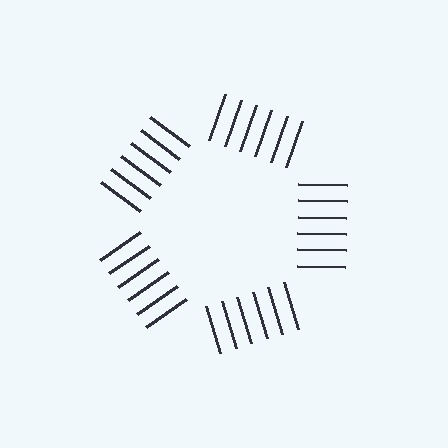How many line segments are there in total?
30 — 6 along each of the 5 edges.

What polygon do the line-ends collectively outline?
An illusory pentagon — the line segments terminate on its edges but no continuous stroke is drawn.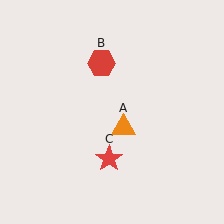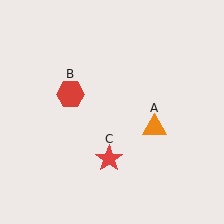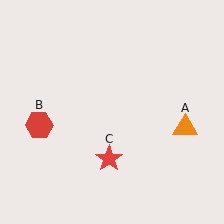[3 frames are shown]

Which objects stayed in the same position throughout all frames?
Red star (object C) remained stationary.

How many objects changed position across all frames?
2 objects changed position: orange triangle (object A), red hexagon (object B).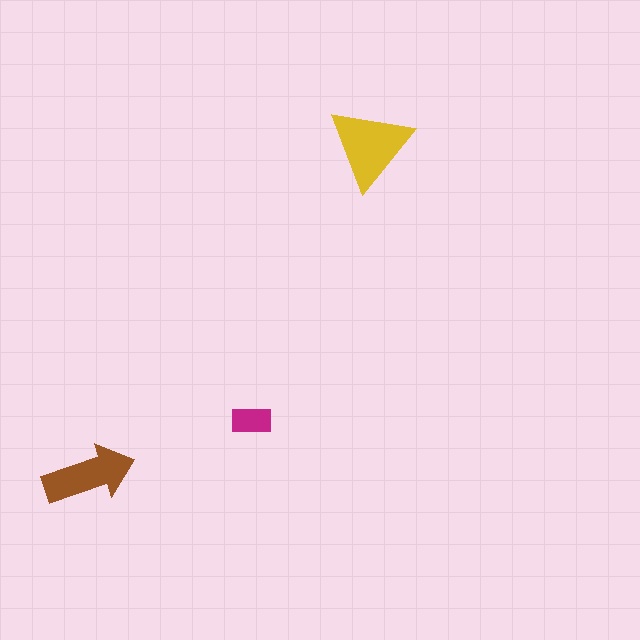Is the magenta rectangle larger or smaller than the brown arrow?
Smaller.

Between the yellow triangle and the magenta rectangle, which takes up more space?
The yellow triangle.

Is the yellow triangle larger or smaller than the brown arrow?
Larger.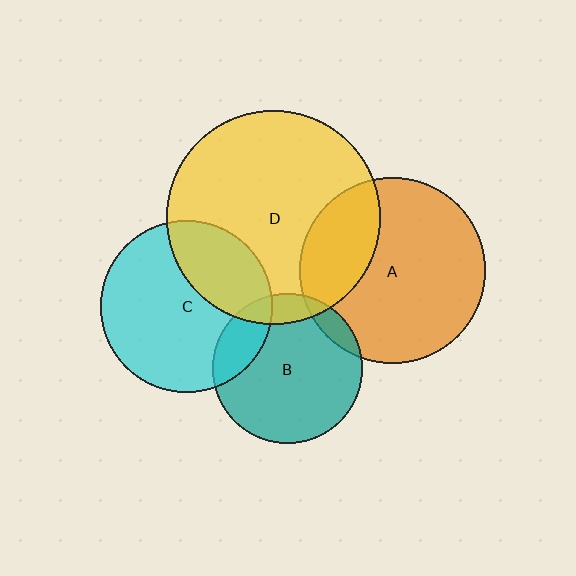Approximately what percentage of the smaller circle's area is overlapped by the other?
Approximately 25%.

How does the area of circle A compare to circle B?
Approximately 1.5 times.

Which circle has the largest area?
Circle D (yellow).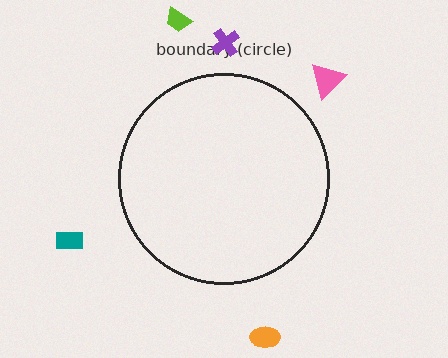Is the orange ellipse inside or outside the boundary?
Outside.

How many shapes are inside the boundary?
0 inside, 5 outside.